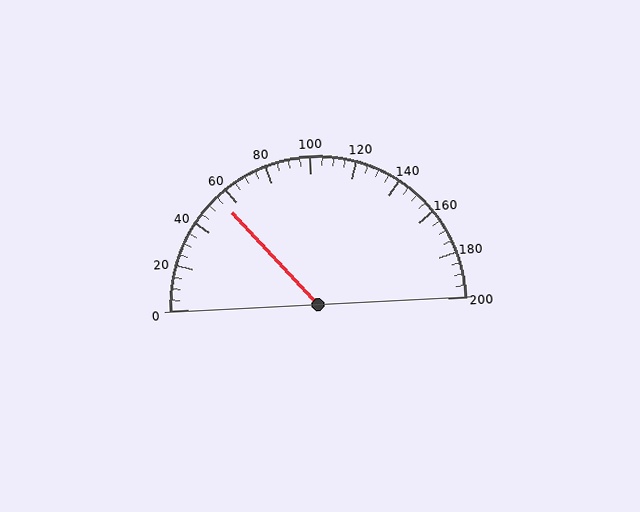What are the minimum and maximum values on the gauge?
The gauge ranges from 0 to 200.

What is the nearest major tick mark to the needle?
The nearest major tick mark is 60.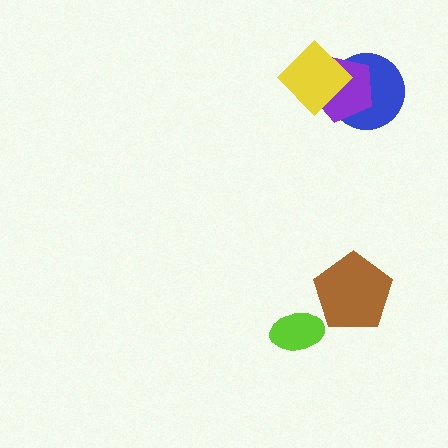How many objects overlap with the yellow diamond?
2 objects overlap with the yellow diamond.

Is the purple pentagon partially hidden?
Yes, it is partially covered by another shape.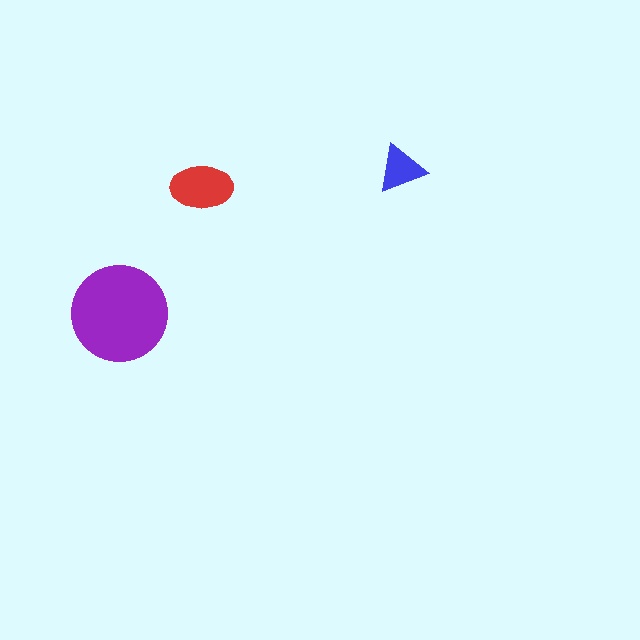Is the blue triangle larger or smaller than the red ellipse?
Smaller.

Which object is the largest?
The purple circle.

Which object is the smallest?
The blue triangle.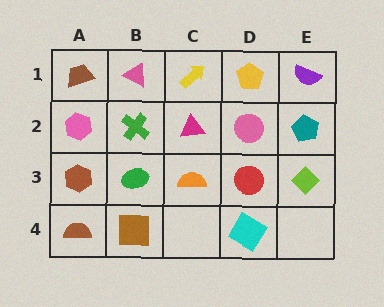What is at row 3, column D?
A red circle.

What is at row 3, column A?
A brown hexagon.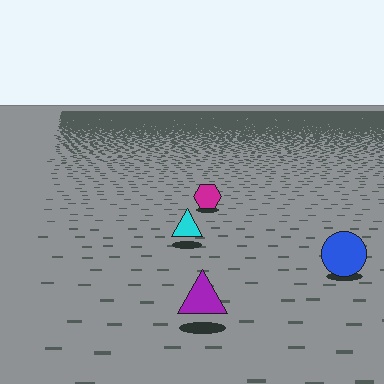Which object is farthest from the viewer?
The magenta hexagon is farthest from the viewer. It appears smaller and the ground texture around it is denser.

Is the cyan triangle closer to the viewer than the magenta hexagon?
Yes. The cyan triangle is closer — you can tell from the texture gradient: the ground texture is coarser near it.